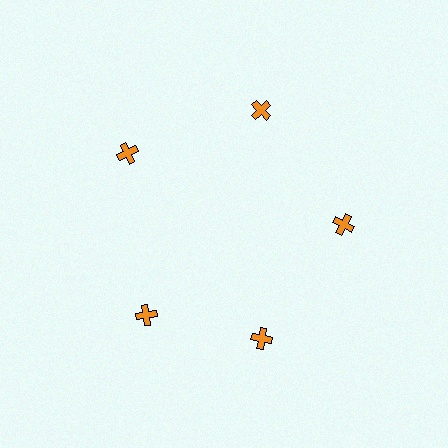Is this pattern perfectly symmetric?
No. The 5 orange crosses are arranged in a ring, but one element near the 8 o'clock position is rotated out of alignment along the ring, breaking the 5-fold rotational symmetry.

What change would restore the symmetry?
The symmetry would be restored by rotating it back into even spacing with its neighbors so that all 5 crosses sit at equal angles and equal distance from the center.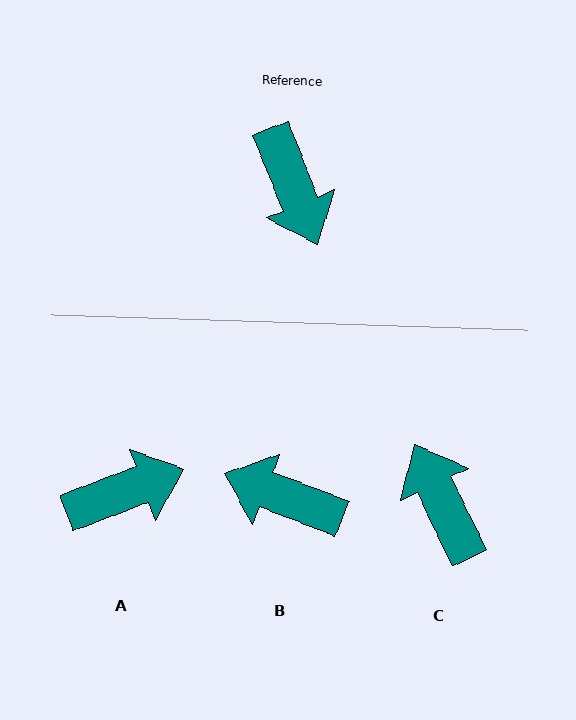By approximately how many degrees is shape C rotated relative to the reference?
Approximately 176 degrees clockwise.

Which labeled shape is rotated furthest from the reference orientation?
C, about 176 degrees away.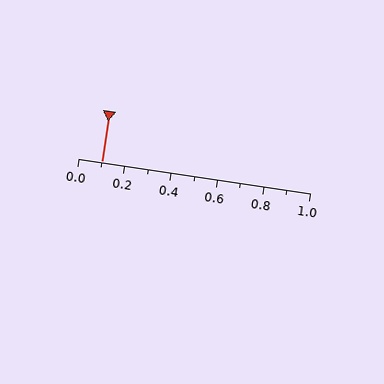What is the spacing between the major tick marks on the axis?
The major ticks are spaced 0.2 apart.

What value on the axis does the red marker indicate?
The marker indicates approximately 0.1.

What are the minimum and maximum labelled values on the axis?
The axis runs from 0.0 to 1.0.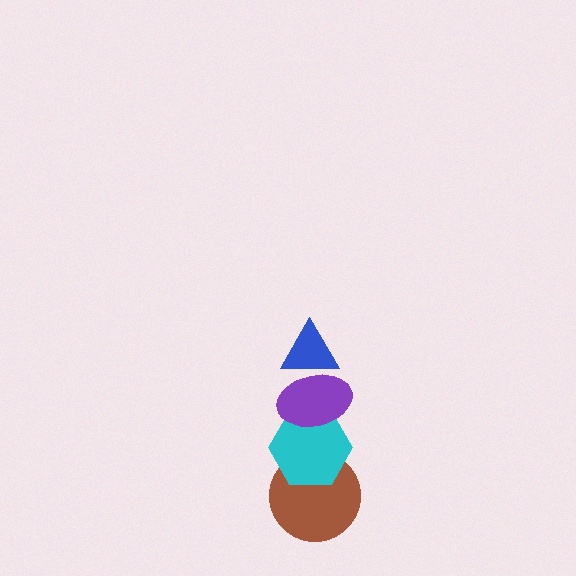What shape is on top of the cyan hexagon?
The purple ellipse is on top of the cyan hexagon.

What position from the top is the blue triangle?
The blue triangle is 1st from the top.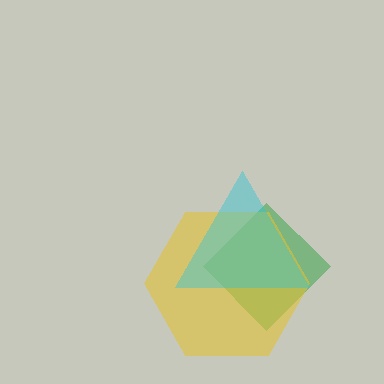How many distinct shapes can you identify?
There are 3 distinct shapes: a green diamond, a yellow hexagon, a cyan triangle.